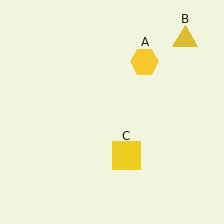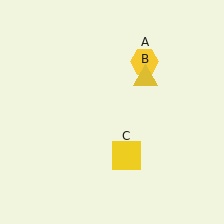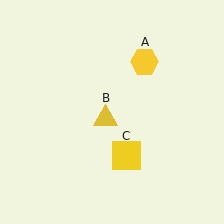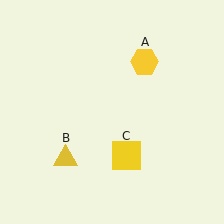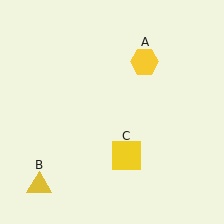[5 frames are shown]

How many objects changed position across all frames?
1 object changed position: yellow triangle (object B).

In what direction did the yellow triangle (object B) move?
The yellow triangle (object B) moved down and to the left.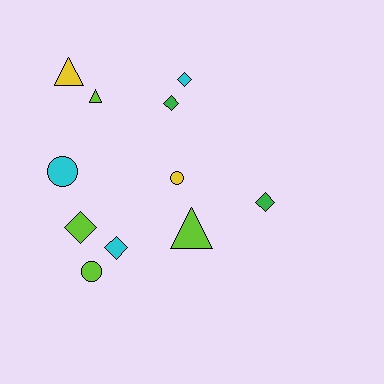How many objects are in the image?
There are 11 objects.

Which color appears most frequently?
Lime, with 4 objects.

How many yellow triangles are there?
There is 1 yellow triangle.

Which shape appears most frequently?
Diamond, with 5 objects.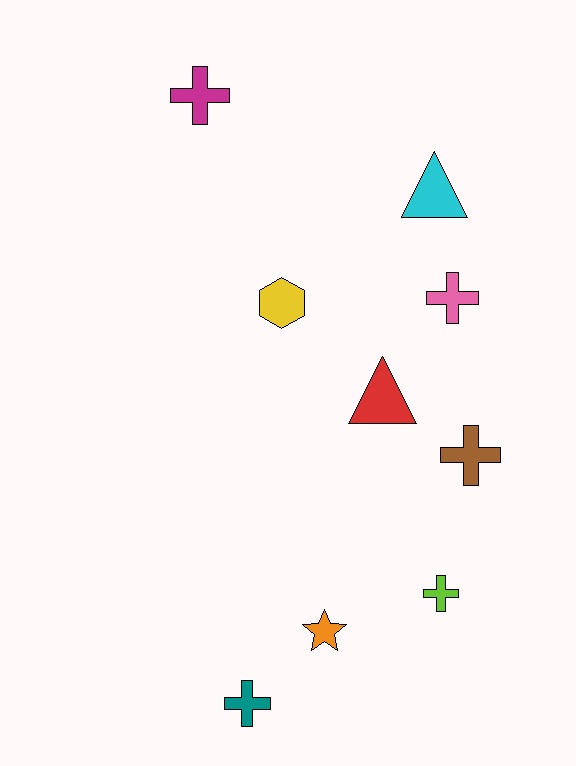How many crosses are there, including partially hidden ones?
There are 5 crosses.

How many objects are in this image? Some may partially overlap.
There are 9 objects.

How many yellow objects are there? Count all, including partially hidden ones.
There is 1 yellow object.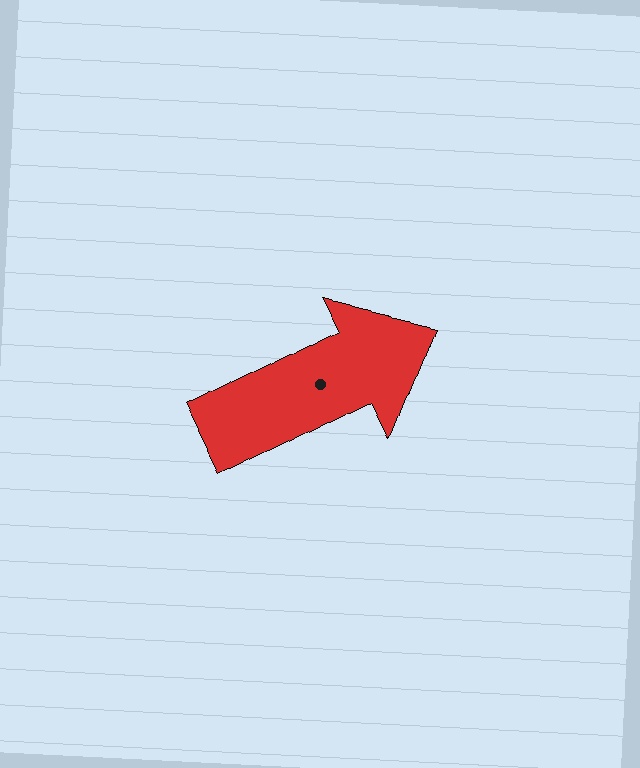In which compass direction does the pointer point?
Northeast.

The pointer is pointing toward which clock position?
Roughly 2 o'clock.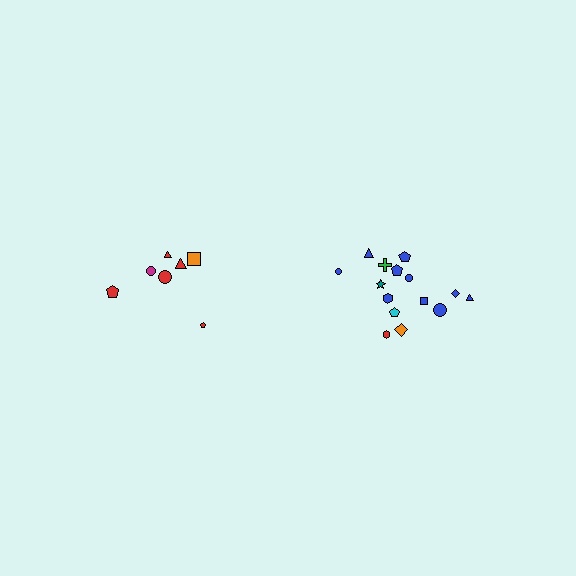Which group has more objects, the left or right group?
The right group.